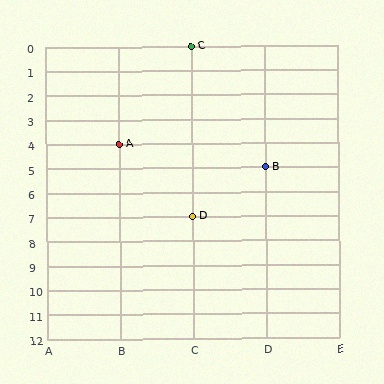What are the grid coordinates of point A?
Point A is at grid coordinates (B, 4).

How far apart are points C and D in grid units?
Points C and D are 7 rows apart.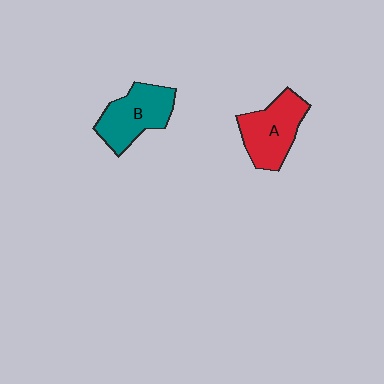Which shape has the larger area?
Shape A (red).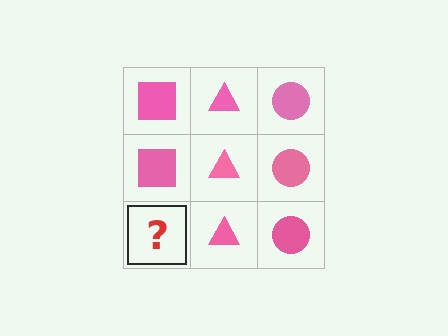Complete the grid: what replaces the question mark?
The question mark should be replaced with a pink square.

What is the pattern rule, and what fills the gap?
The rule is that each column has a consistent shape. The gap should be filled with a pink square.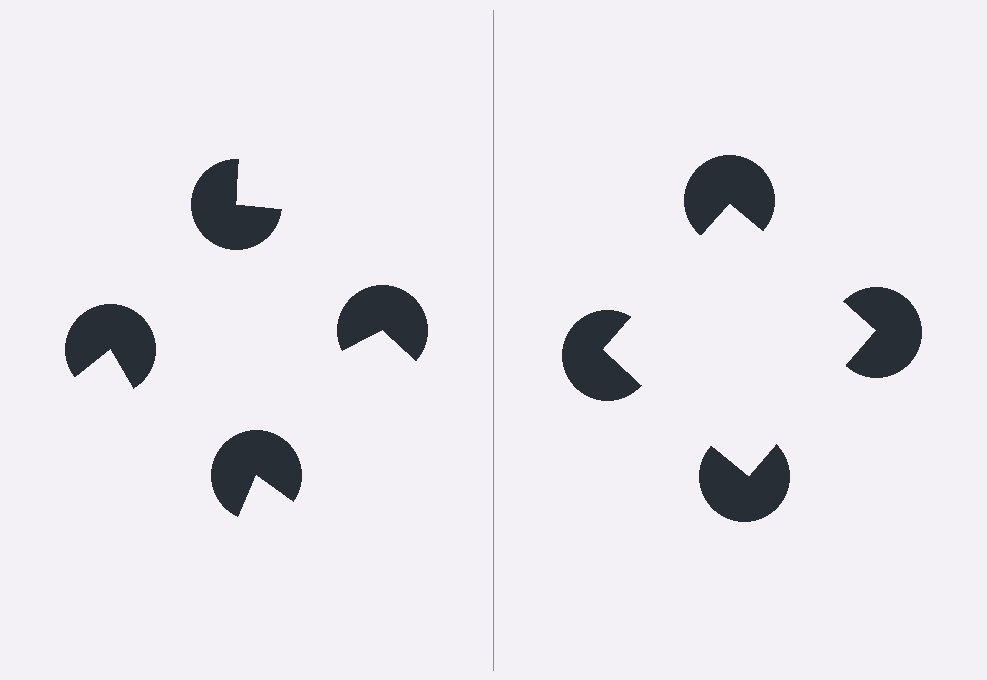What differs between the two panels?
The pac-man discs are positioned identically on both sides; only the wedge orientations differ. On the right they align to a square; on the left they are misaligned.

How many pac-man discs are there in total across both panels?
8 — 4 on each side.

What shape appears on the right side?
An illusory square.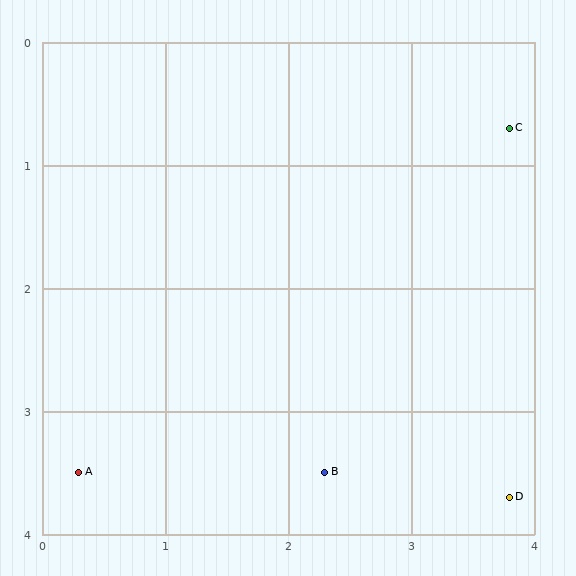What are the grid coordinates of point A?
Point A is at approximately (0.3, 3.5).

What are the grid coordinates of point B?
Point B is at approximately (2.3, 3.5).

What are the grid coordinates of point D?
Point D is at approximately (3.8, 3.7).